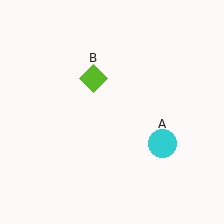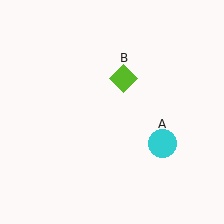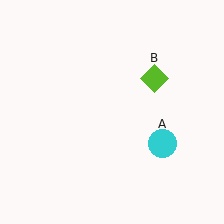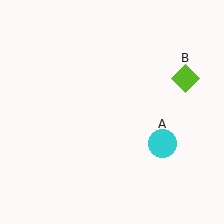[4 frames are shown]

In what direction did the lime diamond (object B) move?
The lime diamond (object B) moved right.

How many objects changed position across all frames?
1 object changed position: lime diamond (object B).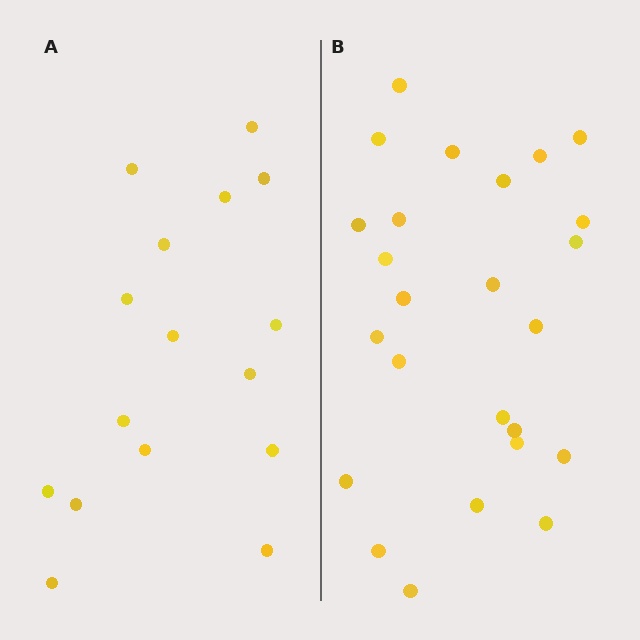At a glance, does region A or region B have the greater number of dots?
Region B (the right region) has more dots.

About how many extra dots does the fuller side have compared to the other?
Region B has roughly 8 or so more dots than region A.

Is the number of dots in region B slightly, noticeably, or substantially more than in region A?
Region B has substantially more. The ratio is roughly 1.6 to 1.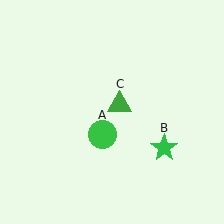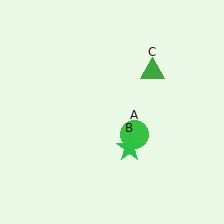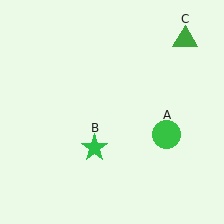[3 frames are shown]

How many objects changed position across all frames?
3 objects changed position: green circle (object A), green star (object B), green triangle (object C).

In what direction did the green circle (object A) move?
The green circle (object A) moved right.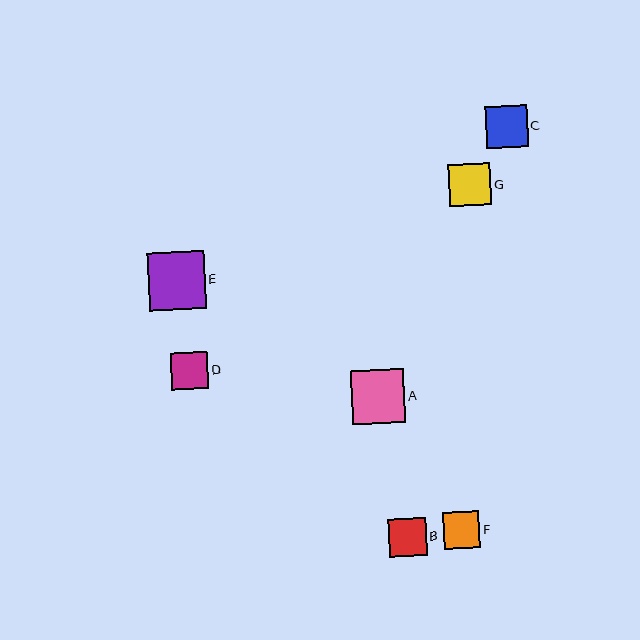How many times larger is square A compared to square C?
Square A is approximately 1.3 times the size of square C.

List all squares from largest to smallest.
From largest to smallest: E, A, G, C, B, D, F.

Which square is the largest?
Square E is the largest with a size of approximately 57 pixels.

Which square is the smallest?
Square F is the smallest with a size of approximately 36 pixels.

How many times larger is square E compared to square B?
Square E is approximately 1.5 times the size of square B.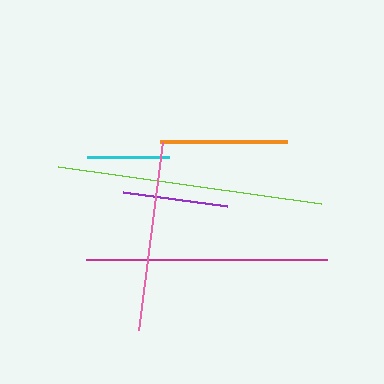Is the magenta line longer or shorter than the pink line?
The magenta line is longer than the pink line.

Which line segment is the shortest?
The cyan line is the shortest at approximately 82 pixels.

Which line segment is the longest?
The lime line is the longest at approximately 266 pixels.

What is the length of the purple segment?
The purple segment is approximately 105 pixels long.